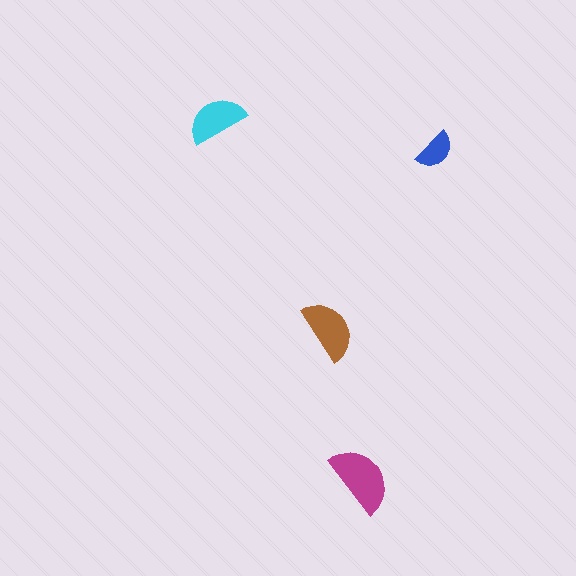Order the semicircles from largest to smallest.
the magenta one, the brown one, the cyan one, the blue one.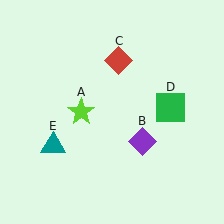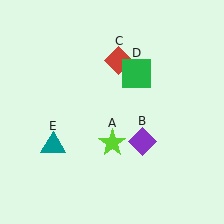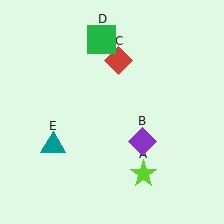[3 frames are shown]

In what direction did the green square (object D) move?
The green square (object D) moved up and to the left.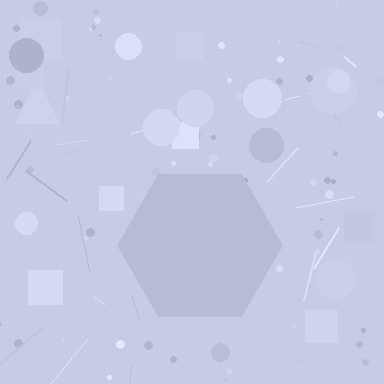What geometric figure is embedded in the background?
A hexagon is embedded in the background.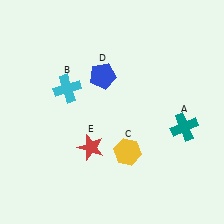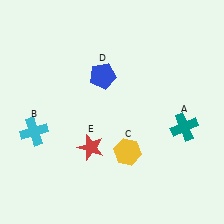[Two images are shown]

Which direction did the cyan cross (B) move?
The cyan cross (B) moved down.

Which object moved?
The cyan cross (B) moved down.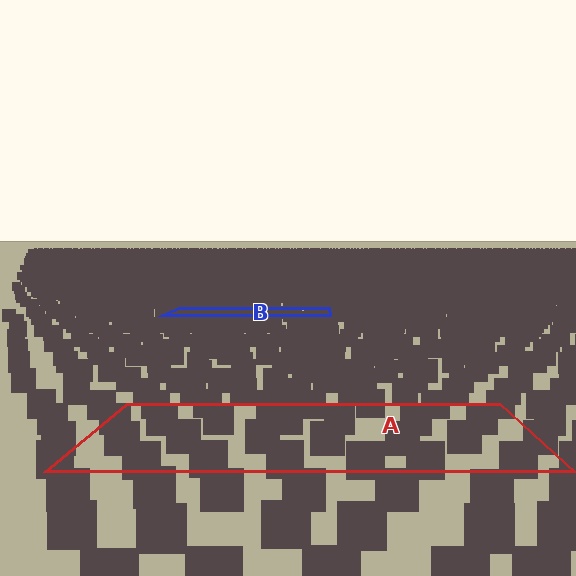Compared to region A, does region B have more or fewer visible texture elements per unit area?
Region B has more texture elements per unit area — they are packed more densely because it is farther away.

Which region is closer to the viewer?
Region A is closer. The texture elements there are larger and more spread out.